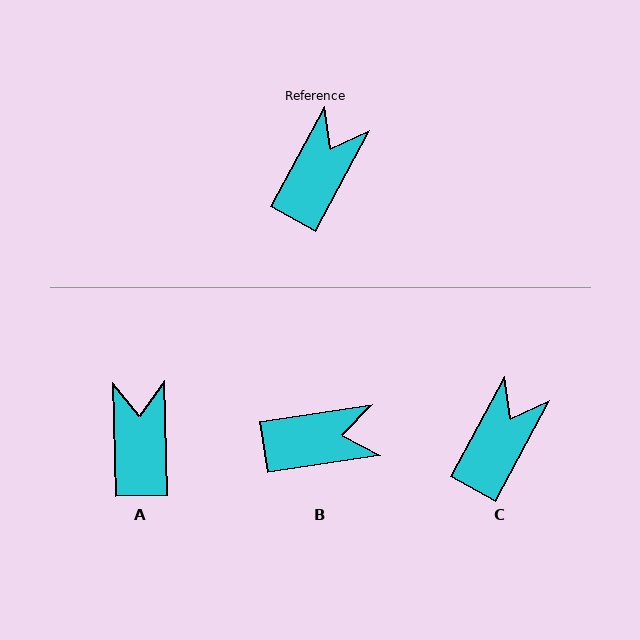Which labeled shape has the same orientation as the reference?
C.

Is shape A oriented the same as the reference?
No, it is off by about 30 degrees.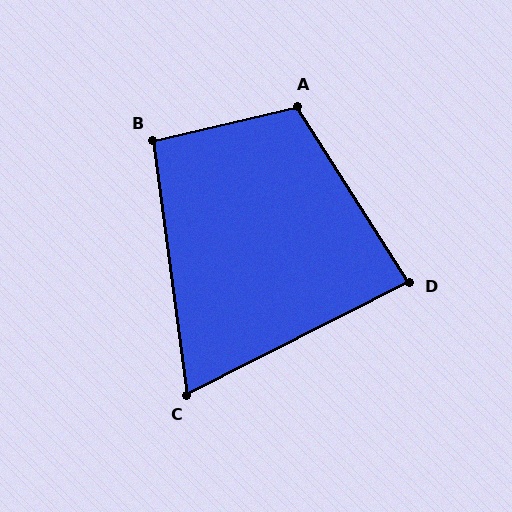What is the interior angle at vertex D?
Approximately 84 degrees (acute).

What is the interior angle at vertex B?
Approximately 96 degrees (obtuse).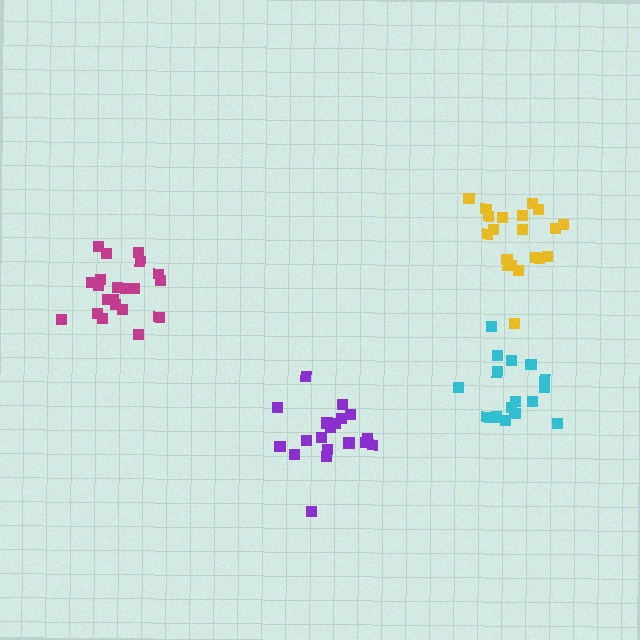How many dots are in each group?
Group 1: 19 dots, Group 2: 21 dots, Group 3: 20 dots, Group 4: 16 dots (76 total).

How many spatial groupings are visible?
There are 4 spatial groupings.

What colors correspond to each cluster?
The clusters are colored: purple, magenta, yellow, cyan.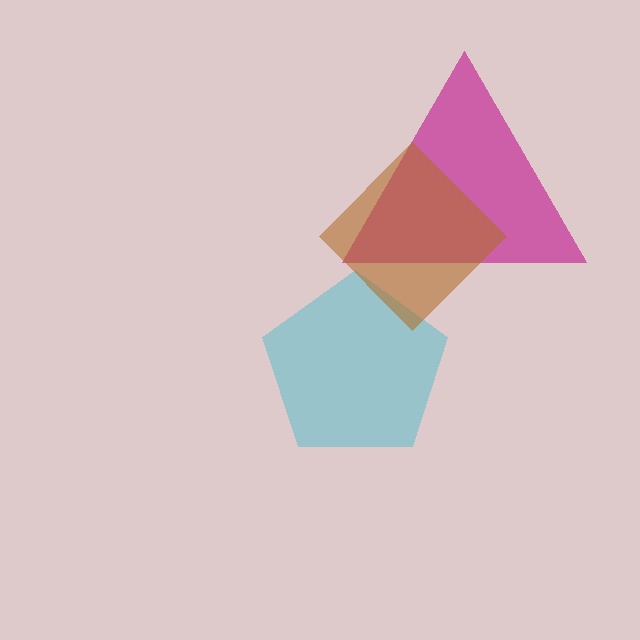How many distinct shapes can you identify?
There are 3 distinct shapes: a magenta triangle, a cyan pentagon, a brown diamond.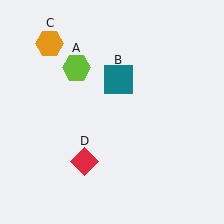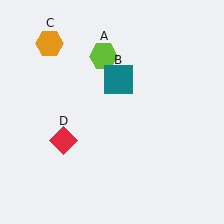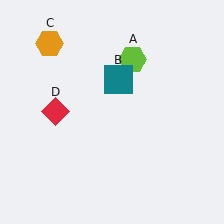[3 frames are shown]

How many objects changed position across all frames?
2 objects changed position: lime hexagon (object A), red diamond (object D).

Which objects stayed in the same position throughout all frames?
Teal square (object B) and orange hexagon (object C) remained stationary.